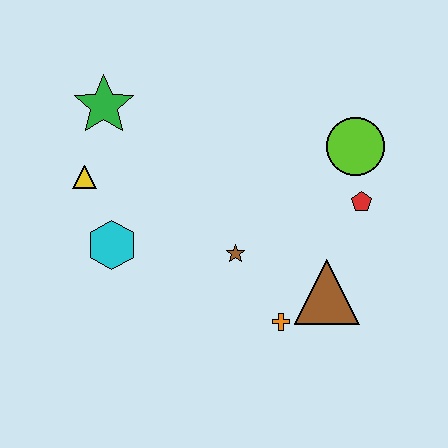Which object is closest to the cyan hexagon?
The yellow triangle is closest to the cyan hexagon.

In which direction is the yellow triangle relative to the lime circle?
The yellow triangle is to the left of the lime circle.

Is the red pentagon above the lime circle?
No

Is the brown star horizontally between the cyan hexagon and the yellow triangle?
No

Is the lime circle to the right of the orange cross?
Yes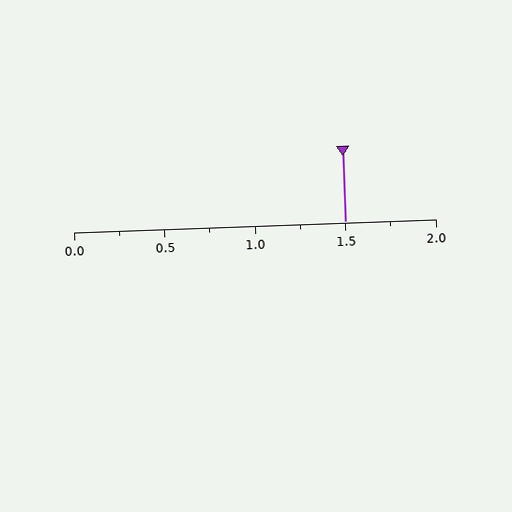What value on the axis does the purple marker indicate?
The marker indicates approximately 1.5.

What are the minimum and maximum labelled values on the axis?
The axis runs from 0.0 to 2.0.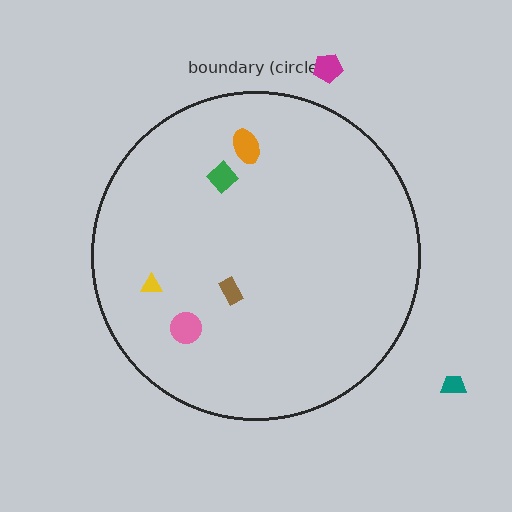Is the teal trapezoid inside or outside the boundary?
Outside.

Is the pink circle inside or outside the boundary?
Inside.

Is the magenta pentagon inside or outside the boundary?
Outside.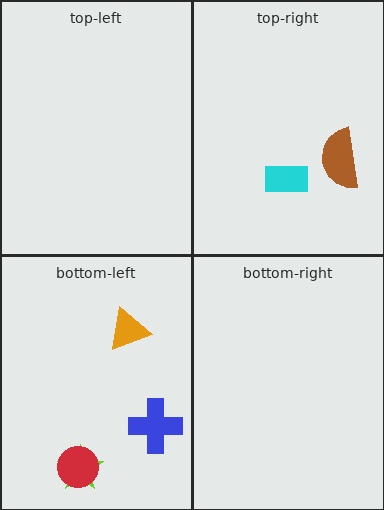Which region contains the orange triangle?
The bottom-left region.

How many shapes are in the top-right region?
2.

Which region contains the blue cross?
The bottom-left region.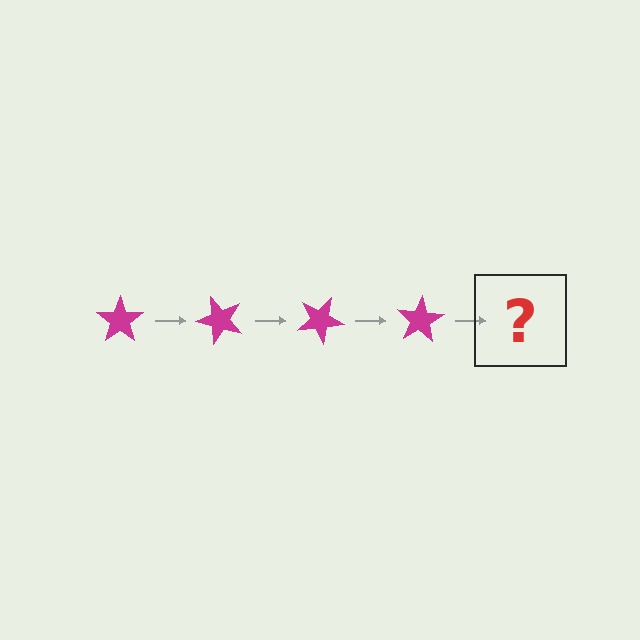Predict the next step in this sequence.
The next step is a magenta star rotated 200 degrees.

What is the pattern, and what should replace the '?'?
The pattern is that the star rotates 50 degrees each step. The '?' should be a magenta star rotated 200 degrees.